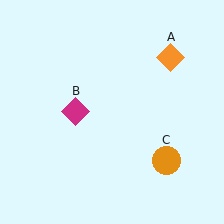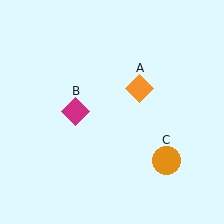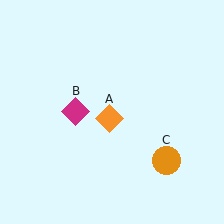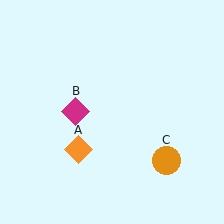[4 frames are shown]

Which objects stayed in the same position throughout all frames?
Magenta diamond (object B) and orange circle (object C) remained stationary.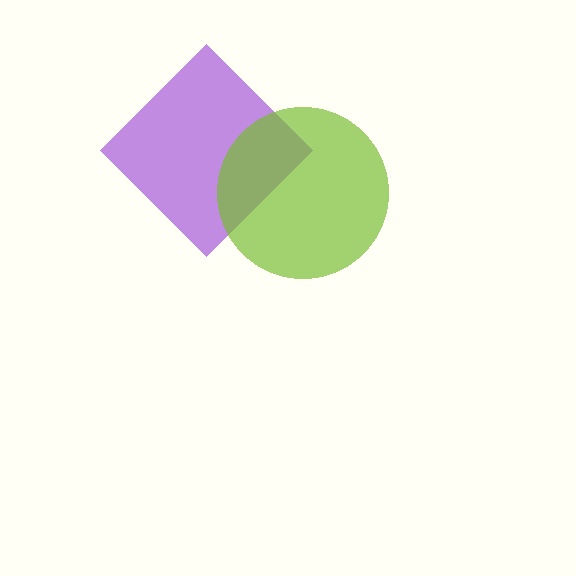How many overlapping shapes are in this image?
There are 2 overlapping shapes in the image.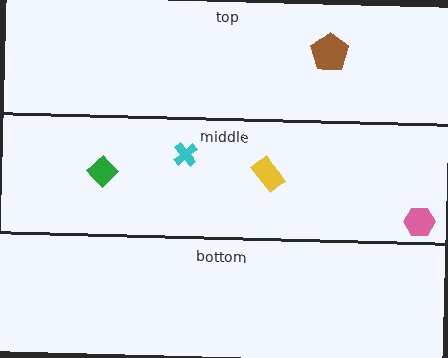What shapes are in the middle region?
The pink hexagon, the green diamond, the cyan cross, the yellow rectangle.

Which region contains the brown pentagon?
The top region.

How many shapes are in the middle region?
4.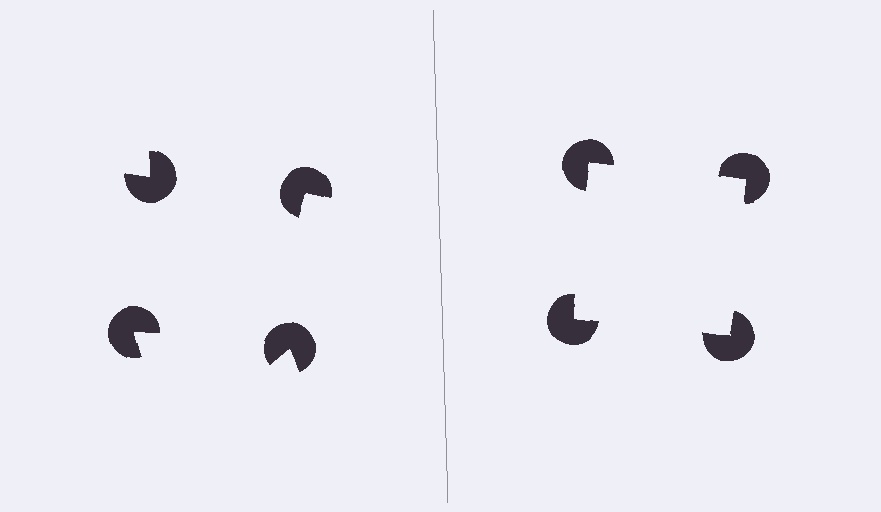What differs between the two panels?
The pac-man discs are positioned identically on both sides; only the wedge orientations differ. On the right they align to a square; on the left they are misaligned.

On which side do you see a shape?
An illusory square appears on the right side. On the left side the wedge cuts are rotated, so no coherent shape forms.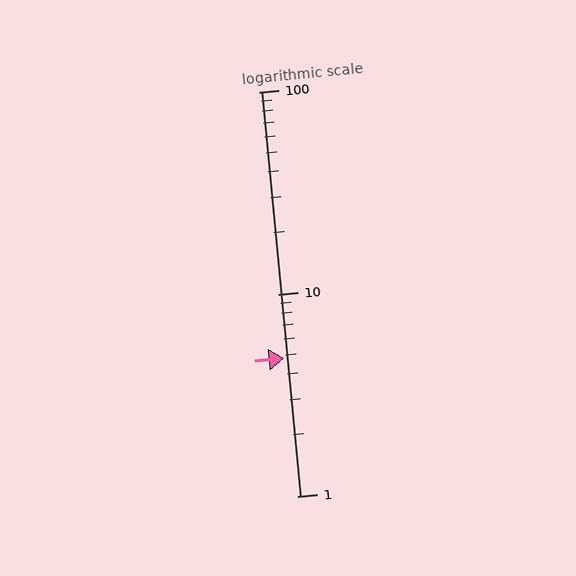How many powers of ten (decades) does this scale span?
The scale spans 2 decades, from 1 to 100.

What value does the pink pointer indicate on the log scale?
The pointer indicates approximately 4.8.